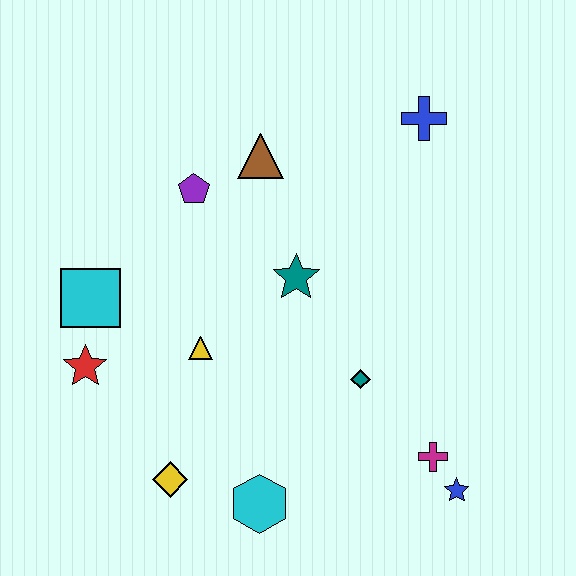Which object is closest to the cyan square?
The red star is closest to the cyan square.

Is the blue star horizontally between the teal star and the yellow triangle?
No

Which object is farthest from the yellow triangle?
The blue cross is farthest from the yellow triangle.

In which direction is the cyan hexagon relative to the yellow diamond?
The cyan hexagon is to the right of the yellow diamond.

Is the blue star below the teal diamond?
Yes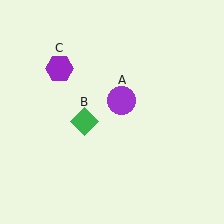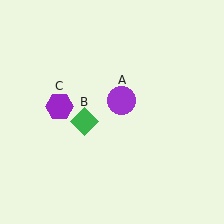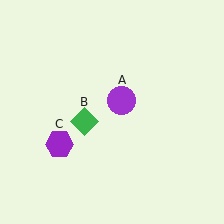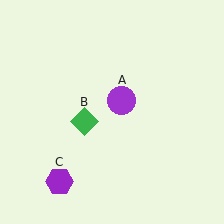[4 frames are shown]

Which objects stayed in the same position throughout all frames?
Purple circle (object A) and green diamond (object B) remained stationary.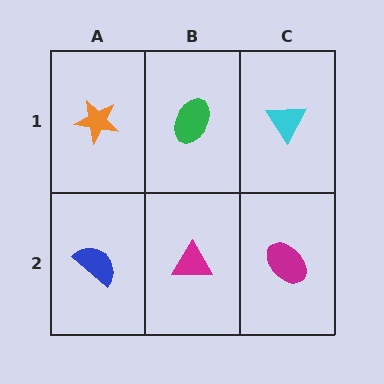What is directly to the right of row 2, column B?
A magenta ellipse.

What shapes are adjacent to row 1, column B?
A magenta triangle (row 2, column B), an orange star (row 1, column A), a cyan triangle (row 1, column C).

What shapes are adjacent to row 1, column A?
A blue semicircle (row 2, column A), a green ellipse (row 1, column B).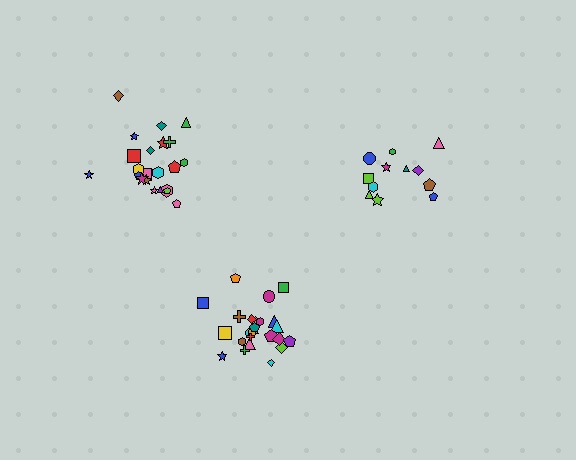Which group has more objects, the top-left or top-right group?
The top-left group.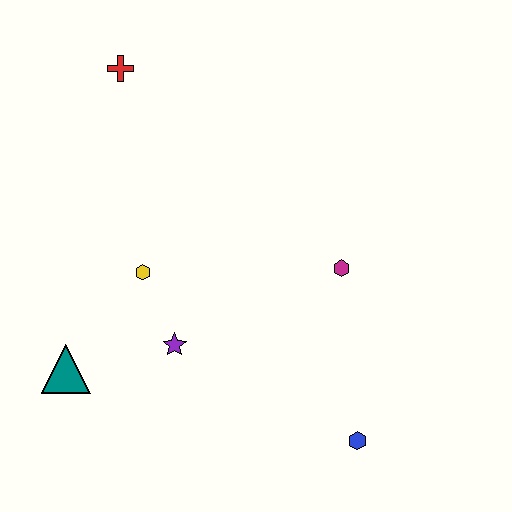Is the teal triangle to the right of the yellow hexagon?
No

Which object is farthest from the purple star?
The red cross is farthest from the purple star.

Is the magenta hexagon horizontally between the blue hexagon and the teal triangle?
Yes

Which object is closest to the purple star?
The yellow hexagon is closest to the purple star.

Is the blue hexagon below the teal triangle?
Yes